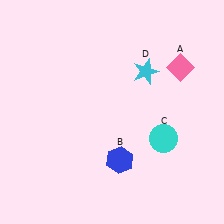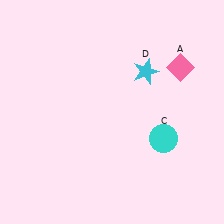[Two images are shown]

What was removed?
The blue hexagon (B) was removed in Image 2.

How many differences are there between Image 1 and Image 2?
There is 1 difference between the two images.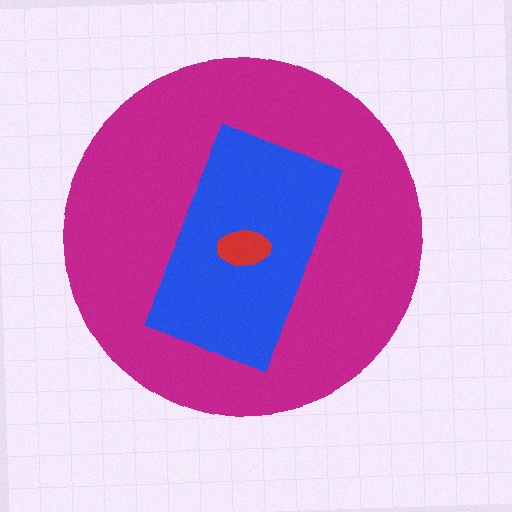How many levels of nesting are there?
3.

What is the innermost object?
The red ellipse.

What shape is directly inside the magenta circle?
The blue rectangle.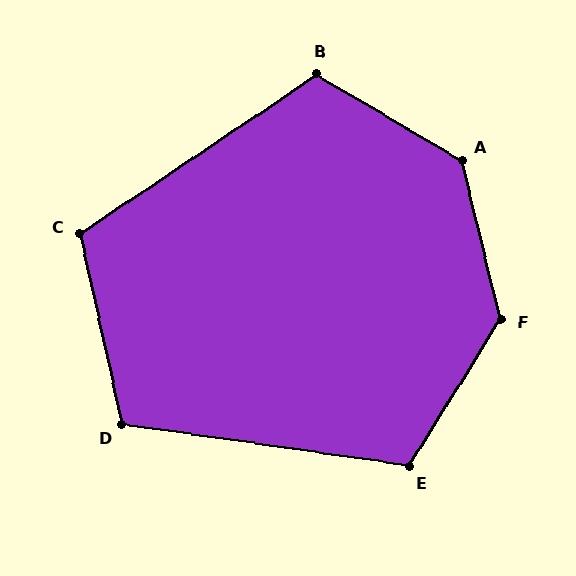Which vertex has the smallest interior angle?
D, at approximately 111 degrees.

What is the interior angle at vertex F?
Approximately 134 degrees (obtuse).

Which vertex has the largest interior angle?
A, at approximately 135 degrees.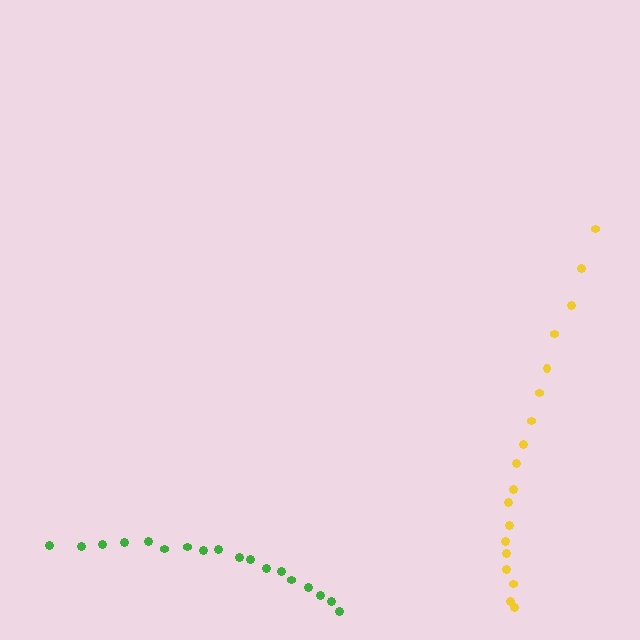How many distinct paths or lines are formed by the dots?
There are 2 distinct paths.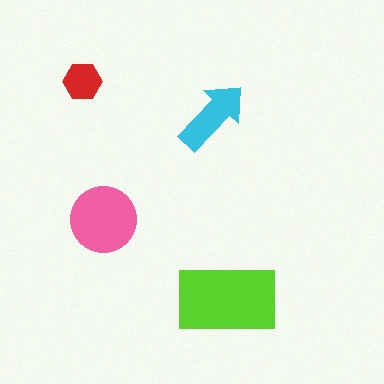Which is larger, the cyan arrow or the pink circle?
The pink circle.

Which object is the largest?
The lime rectangle.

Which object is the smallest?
The red hexagon.